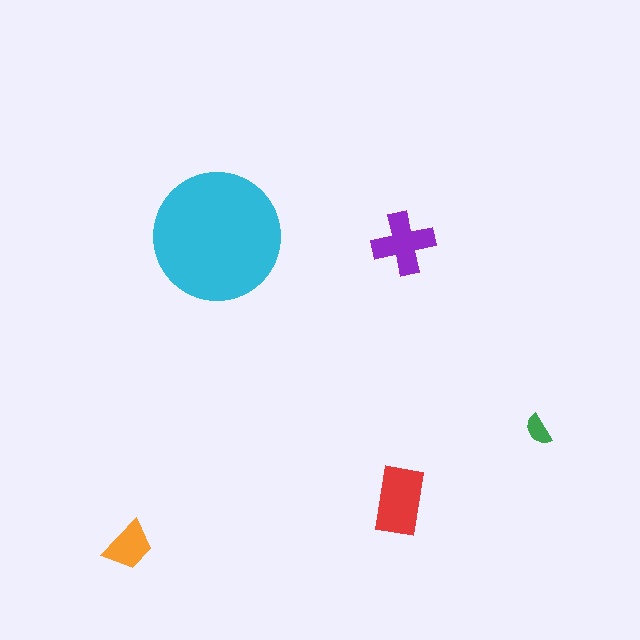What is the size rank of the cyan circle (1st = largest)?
1st.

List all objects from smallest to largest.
The green semicircle, the orange trapezoid, the purple cross, the red rectangle, the cyan circle.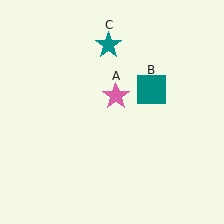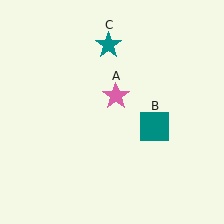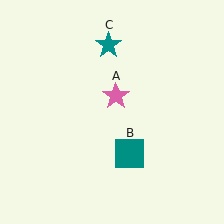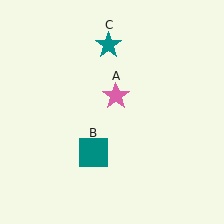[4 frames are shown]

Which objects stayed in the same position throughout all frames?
Pink star (object A) and teal star (object C) remained stationary.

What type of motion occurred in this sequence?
The teal square (object B) rotated clockwise around the center of the scene.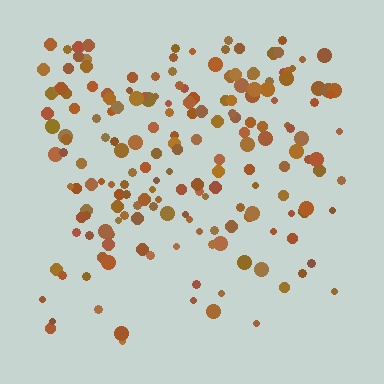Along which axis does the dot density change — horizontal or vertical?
Vertical.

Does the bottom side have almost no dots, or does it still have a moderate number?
Still a moderate number, just noticeably fewer than the top.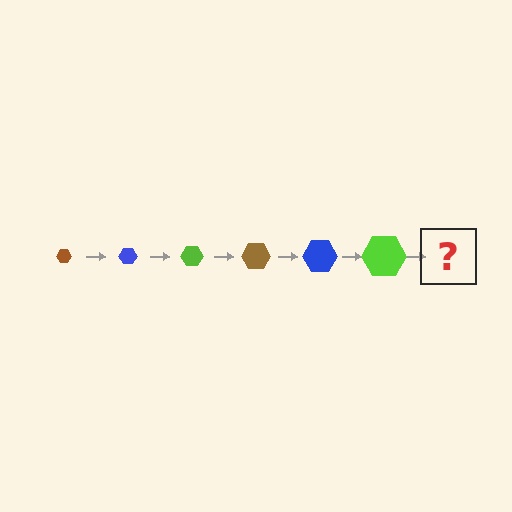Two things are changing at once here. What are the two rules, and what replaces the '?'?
The two rules are that the hexagon grows larger each step and the color cycles through brown, blue, and lime. The '?' should be a brown hexagon, larger than the previous one.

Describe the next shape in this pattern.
It should be a brown hexagon, larger than the previous one.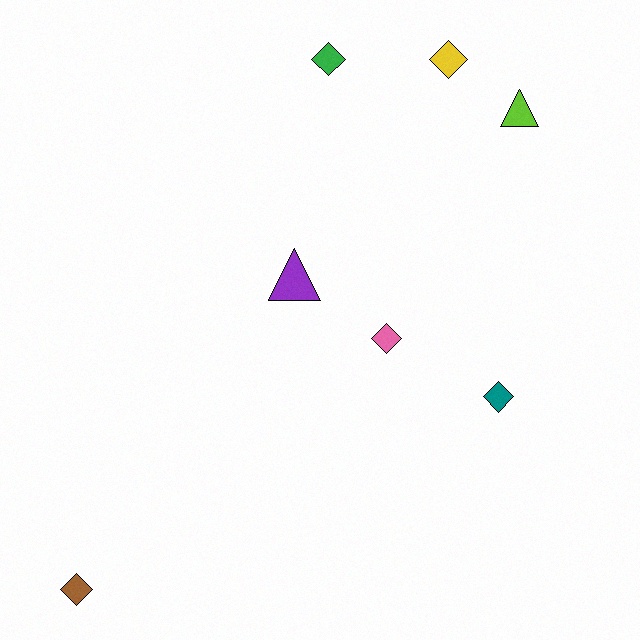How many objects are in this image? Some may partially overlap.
There are 7 objects.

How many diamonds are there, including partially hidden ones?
There are 5 diamonds.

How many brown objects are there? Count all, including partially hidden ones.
There is 1 brown object.